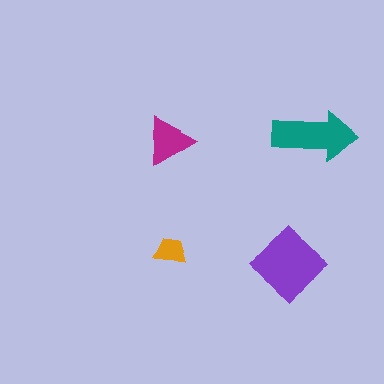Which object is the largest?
The purple diamond.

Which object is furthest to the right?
The teal arrow is rightmost.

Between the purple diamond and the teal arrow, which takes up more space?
The purple diamond.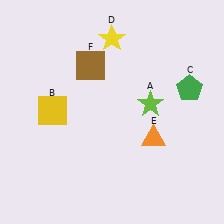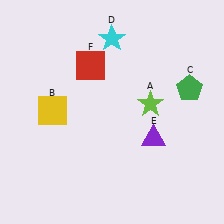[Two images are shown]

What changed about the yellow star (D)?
In Image 1, D is yellow. In Image 2, it changed to cyan.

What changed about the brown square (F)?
In Image 1, F is brown. In Image 2, it changed to red.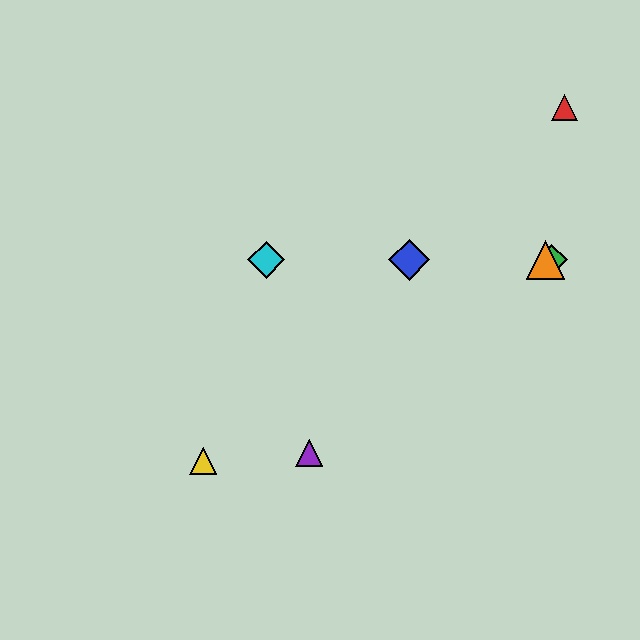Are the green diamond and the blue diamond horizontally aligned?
Yes, both are at y≈260.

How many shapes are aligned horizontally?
4 shapes (the blue diamond, the green diamond, the orange triangle, the cyan diamond) are aligned horizontally.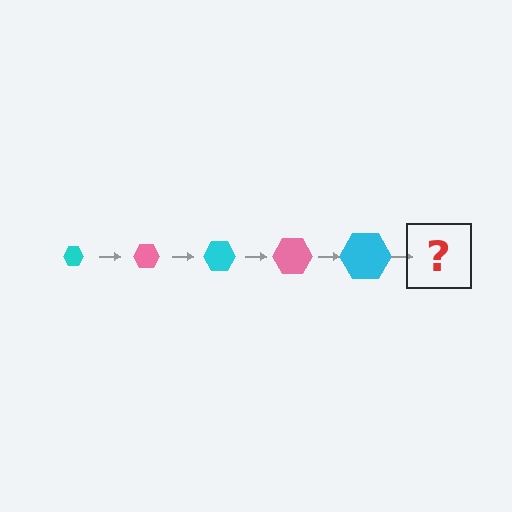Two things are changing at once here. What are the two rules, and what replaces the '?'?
The two rules are that the hexagon grows larger each step and the color cycles through cyan and pink. The '?' should be a pink hexagon, larger than the previous one.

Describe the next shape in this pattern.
It should be a pink hexagon, larger than the previous one.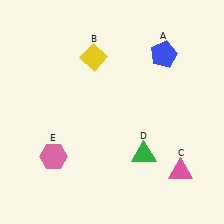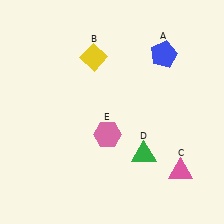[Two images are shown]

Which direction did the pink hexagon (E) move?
The pink hexagon (E) moved right.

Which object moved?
The pink hexagon (E) moved right.